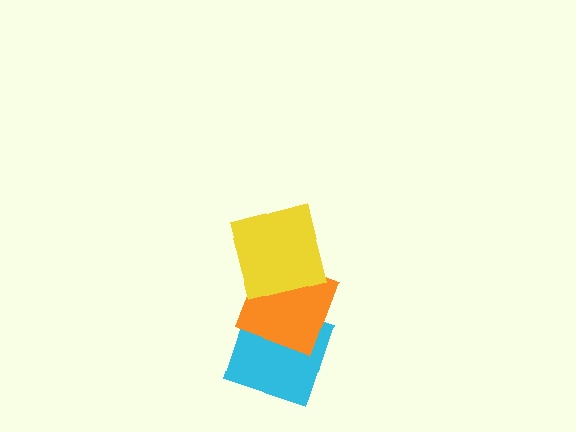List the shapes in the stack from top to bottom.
From top to bottom: the yellow square, the orange square, the cyan square.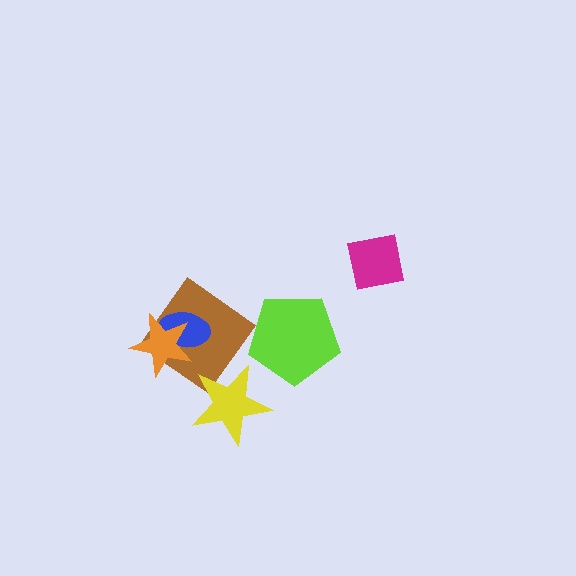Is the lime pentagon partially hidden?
No, no other shape covers it.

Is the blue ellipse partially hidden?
Yes, it is partially covered by another shape.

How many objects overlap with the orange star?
2 objects overlap with the orange star.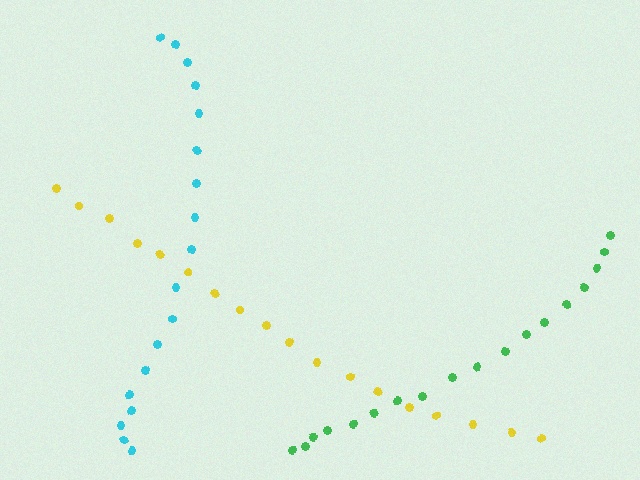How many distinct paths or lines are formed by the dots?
There are 3 distinct paths.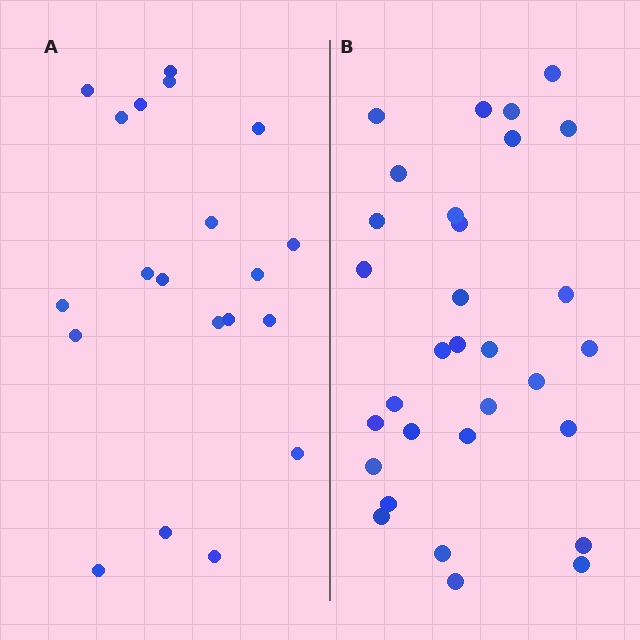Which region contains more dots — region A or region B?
Region B (the right region) has more dots.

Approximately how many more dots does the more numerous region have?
Region B has roughly 12 or so more dots than region A.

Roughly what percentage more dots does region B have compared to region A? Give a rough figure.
About 55% more.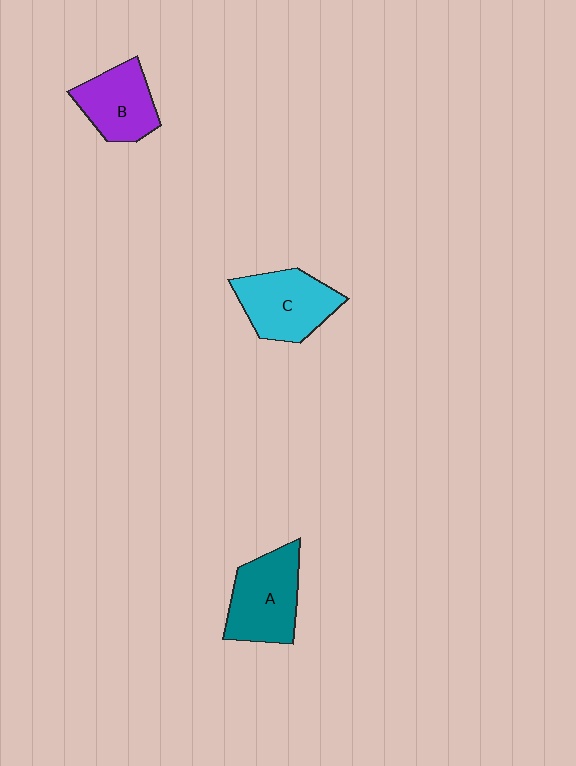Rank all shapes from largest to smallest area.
From largest to smallest: A (teal), C (cyan), B (purple).